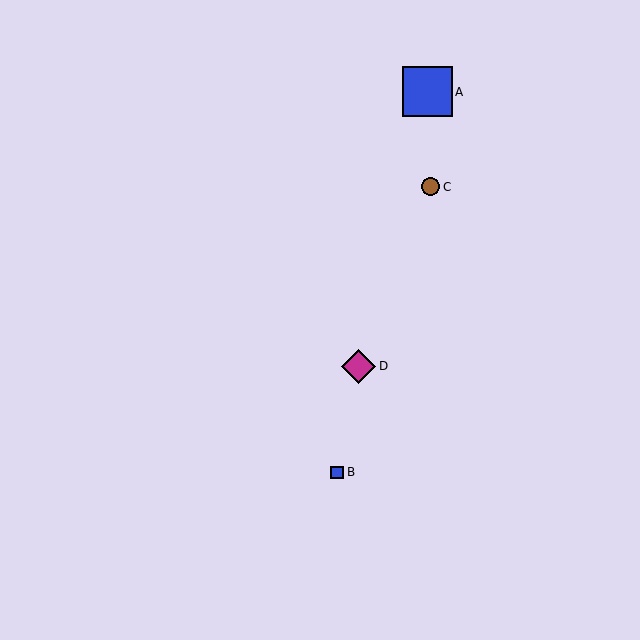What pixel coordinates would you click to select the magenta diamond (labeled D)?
Click at (358, 366) to select the magenta diamond D.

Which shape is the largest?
The blue square (labeled A) is the largest.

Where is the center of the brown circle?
The center of the brown circle is at (431, 187).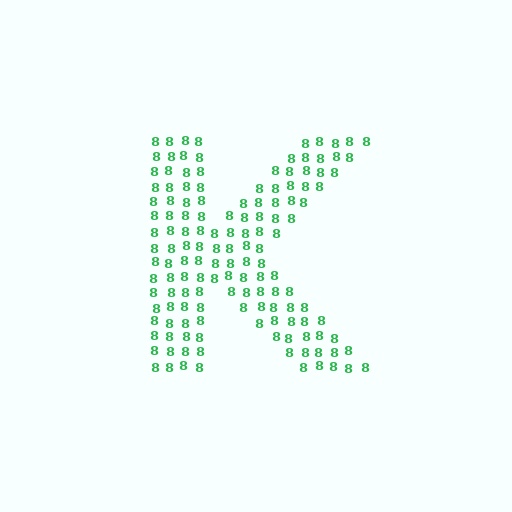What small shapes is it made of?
It is made of small digit 8's.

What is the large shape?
The large shape is the letter K.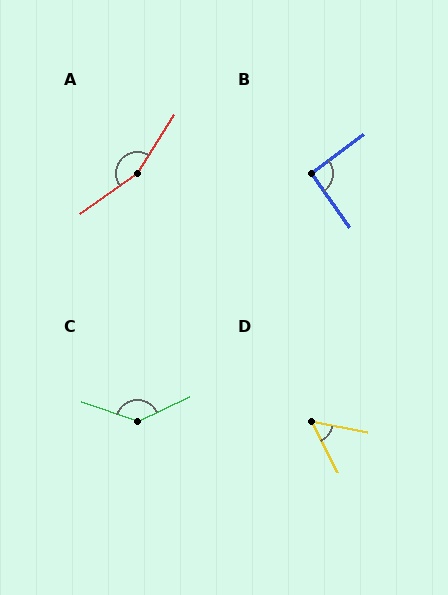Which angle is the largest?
A, at approximately 157 degrees.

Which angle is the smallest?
D, at approximately 52 degrees.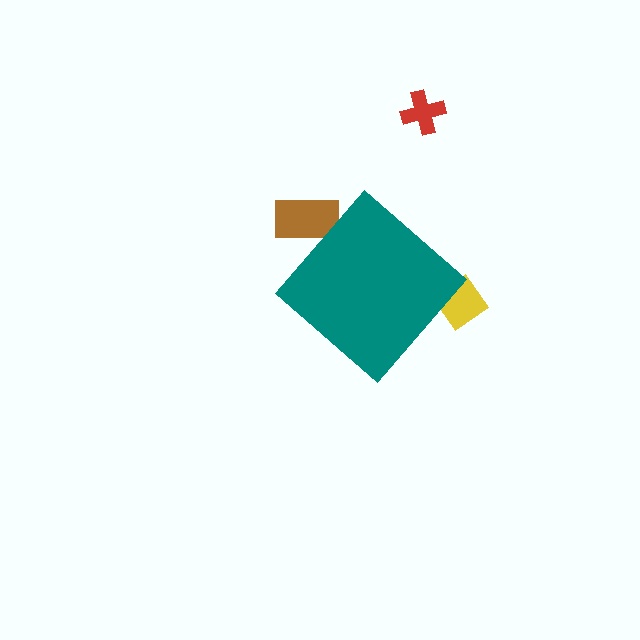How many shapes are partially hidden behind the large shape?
2 shapes are partially hidden.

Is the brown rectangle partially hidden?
Yes, the brown rectangle is partially hidden behind the teal diamond.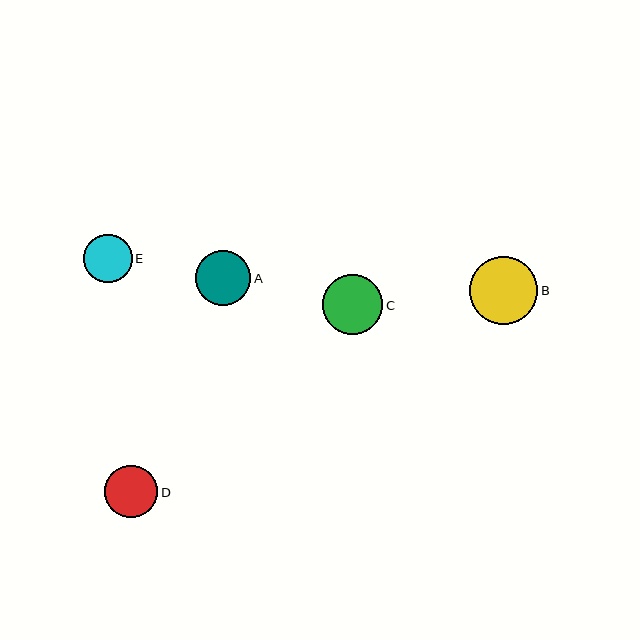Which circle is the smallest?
Circle E is the smallest with a size of approximately 48 pixels.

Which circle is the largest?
Circle B is the largest with a size of approximately 68 pixels.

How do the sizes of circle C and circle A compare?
Circle C and circle A are approximately the same size.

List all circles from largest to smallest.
From largest to smallest: B, C, A, D, E.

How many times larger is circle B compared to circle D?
Circle B is approximately 1.3 times the size of circle D.